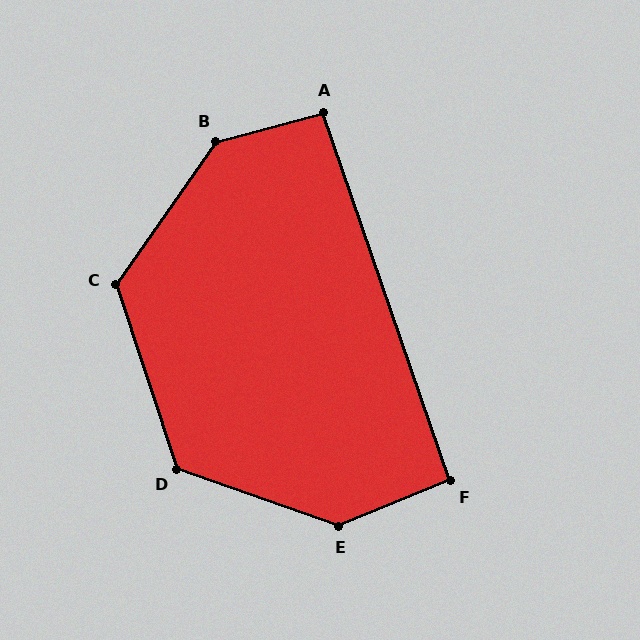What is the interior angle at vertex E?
Approximately 138 degrees (obtuse).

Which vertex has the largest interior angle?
B, at approximately 139 degrees.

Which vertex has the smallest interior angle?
F, at approximately 93 degrees.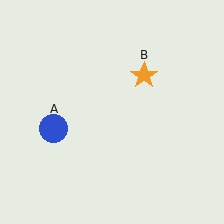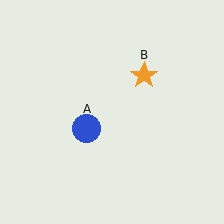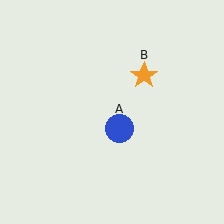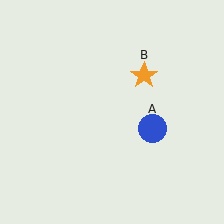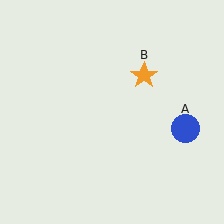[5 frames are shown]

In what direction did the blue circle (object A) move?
The blue circle (object A) moved right.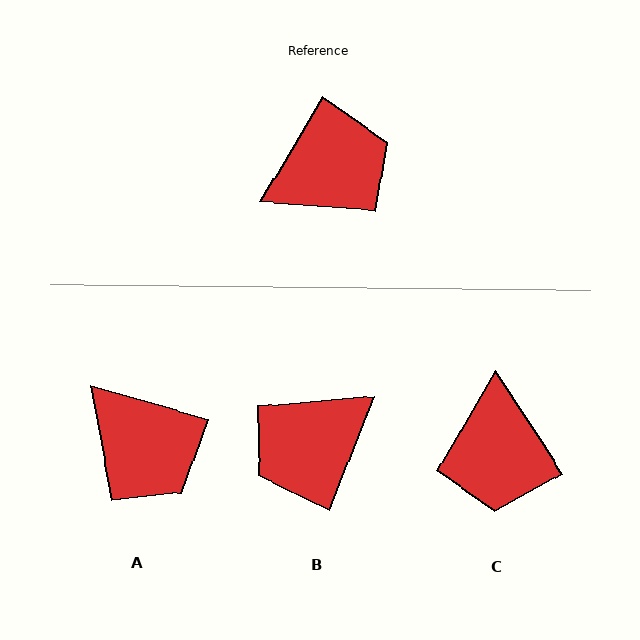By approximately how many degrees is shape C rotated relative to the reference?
Approximately 116 degrees clockwise.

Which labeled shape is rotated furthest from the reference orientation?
B, about 171 degrees away.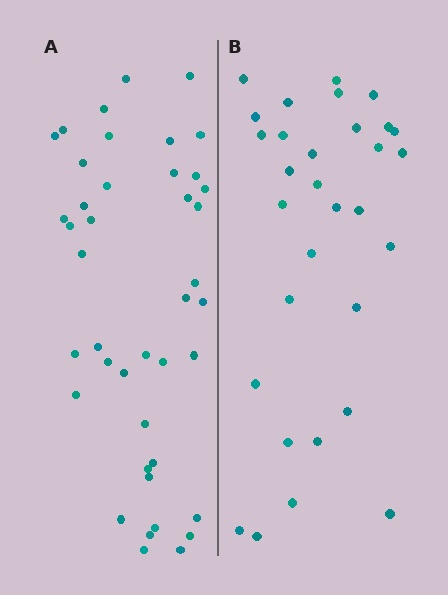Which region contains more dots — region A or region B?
Region A (the left region) has more dots.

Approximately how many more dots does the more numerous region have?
Region A has roughly 12 or so more dots than region B.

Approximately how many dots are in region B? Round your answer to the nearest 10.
About 30 dots. (The exact count is 31, which rounds to 30.)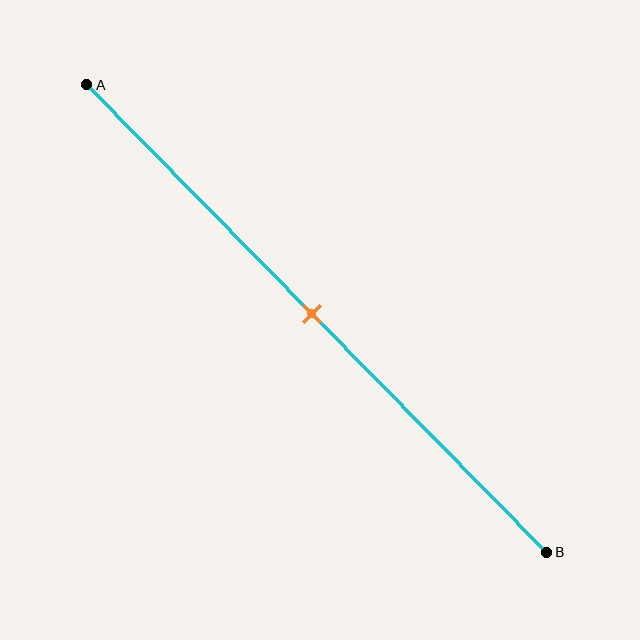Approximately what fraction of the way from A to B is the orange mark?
The orange mark is approximately 50% of the way from A to B.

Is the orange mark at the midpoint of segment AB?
Yes, the mark is approximately at the midpoint.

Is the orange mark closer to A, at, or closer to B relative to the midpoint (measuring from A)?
The orange mark is approximately at the midpoint of segment AB.